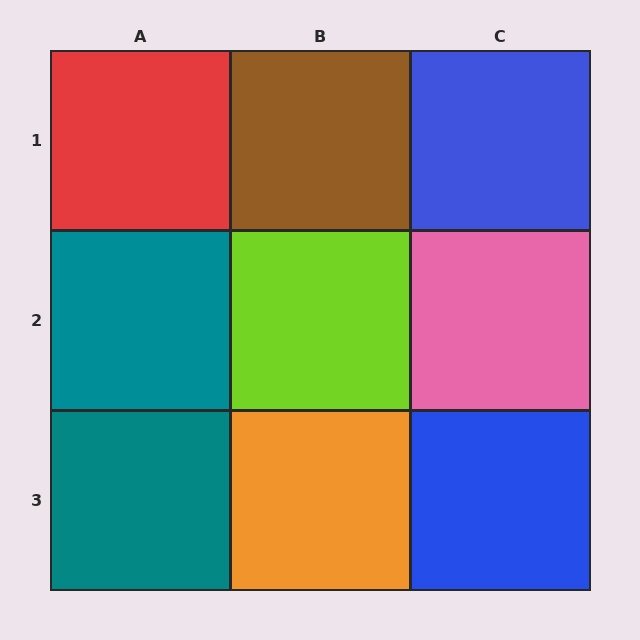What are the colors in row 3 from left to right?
Teal, orange, blue.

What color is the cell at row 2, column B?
Lime.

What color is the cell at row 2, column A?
Teal.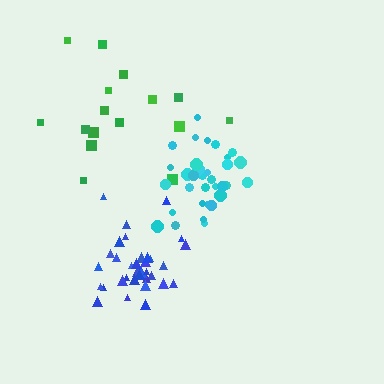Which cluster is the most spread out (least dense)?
Green.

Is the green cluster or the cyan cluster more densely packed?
Cyan.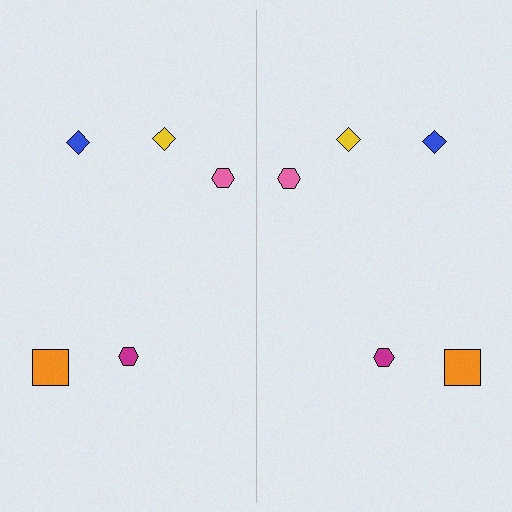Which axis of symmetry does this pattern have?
The pattern has a vertical axis of symmetry running through the center of the image.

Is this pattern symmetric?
Yes, this pattern has bilateral (reflection) symmetry.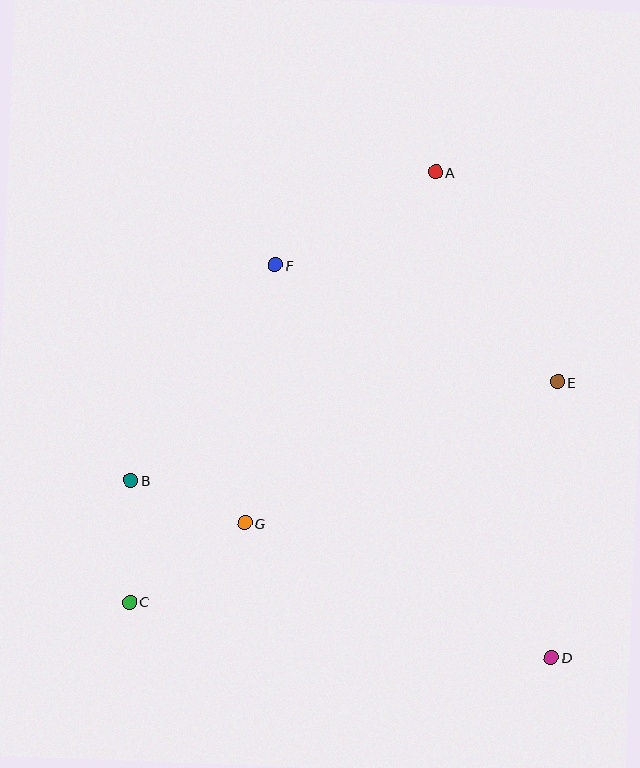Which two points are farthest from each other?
Points A and C are farthest from each other.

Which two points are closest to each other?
Points B and C are closest to each other.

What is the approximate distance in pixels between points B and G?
The distance between B and G is approximately 122 pixels.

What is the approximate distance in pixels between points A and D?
The distance between A and D is approximately 499 pixels.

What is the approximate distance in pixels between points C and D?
The distance between C and D is approximately 425 pixels.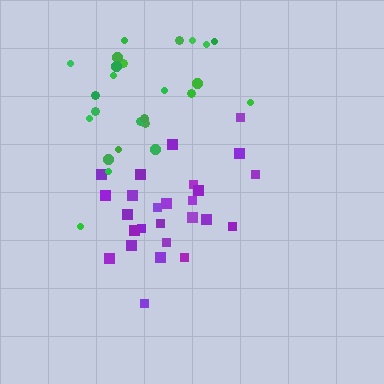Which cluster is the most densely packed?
Green.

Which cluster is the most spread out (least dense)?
Purple.